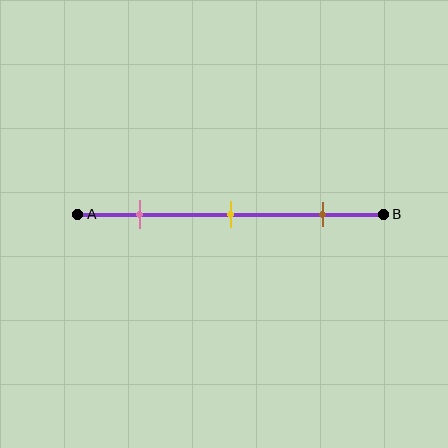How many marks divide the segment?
There are 3 marks dividing the segment.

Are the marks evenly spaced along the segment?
Yes, the marks are approximately evenly spaced.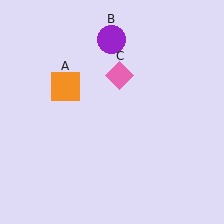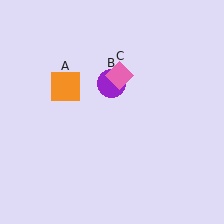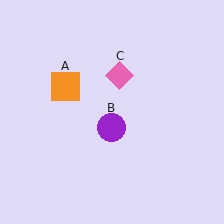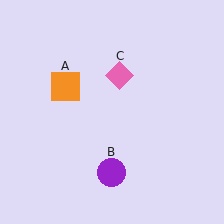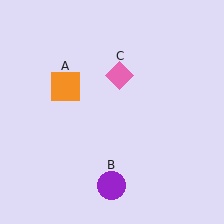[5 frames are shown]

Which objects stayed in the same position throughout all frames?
Orange square (object A) and pink diamond (object C) remained stationary.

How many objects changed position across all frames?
1 object changed position: purple circle (object B).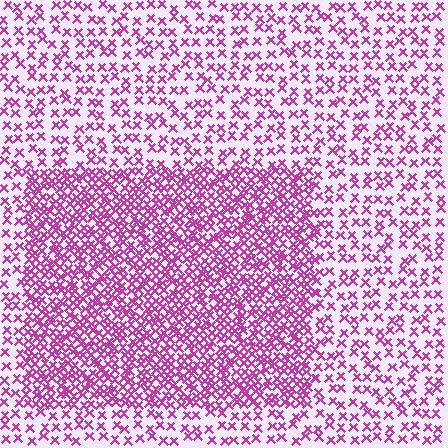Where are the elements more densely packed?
The elements are more densely packed inside the rectangle boundary.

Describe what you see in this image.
The image contains small magenta elements arranged at two different densities. A rectangle-shaped region is visible where the elements are more densely packed than the surrounding area.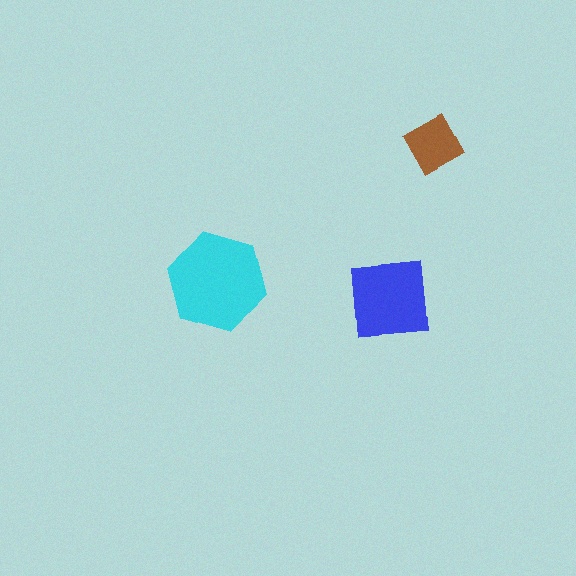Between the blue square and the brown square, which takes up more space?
The blue square.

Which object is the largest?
The cyan hexagon.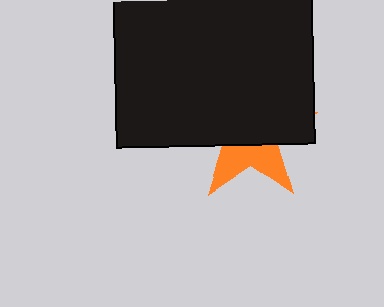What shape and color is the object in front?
The object in front is a black square.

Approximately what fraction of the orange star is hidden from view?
Roughly 64% of the orange star is hidden behind the black square.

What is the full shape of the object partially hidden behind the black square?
The partially hidden object is an orange star.